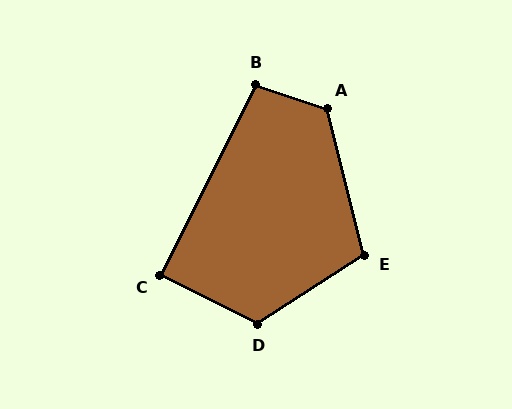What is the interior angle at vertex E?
Approximately 109 degrees (obtuse).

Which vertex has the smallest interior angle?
C, at approximately 90 degrees.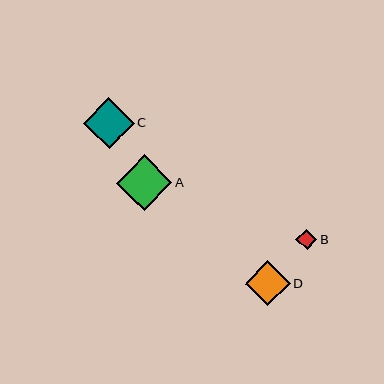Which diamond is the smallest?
Diamond B is the smallest with a size of approximately 21 pixels.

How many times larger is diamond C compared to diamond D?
Diamond C is approximately 1.1 times the size of diamond D.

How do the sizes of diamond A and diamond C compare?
Diamond A and diamond C are approximately the same size.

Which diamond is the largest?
Diamond A is the largest with a size of approximately 55 pixels.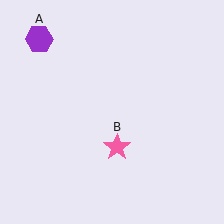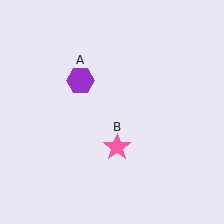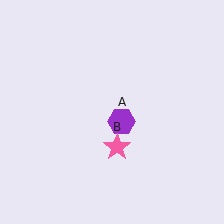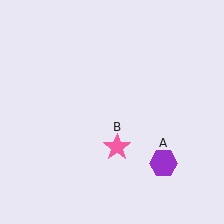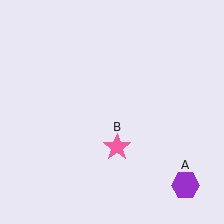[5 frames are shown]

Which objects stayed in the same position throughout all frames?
Pink star (object B) remained stationary.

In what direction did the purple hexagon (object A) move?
The purple hexagon (object A) moved down and to the right.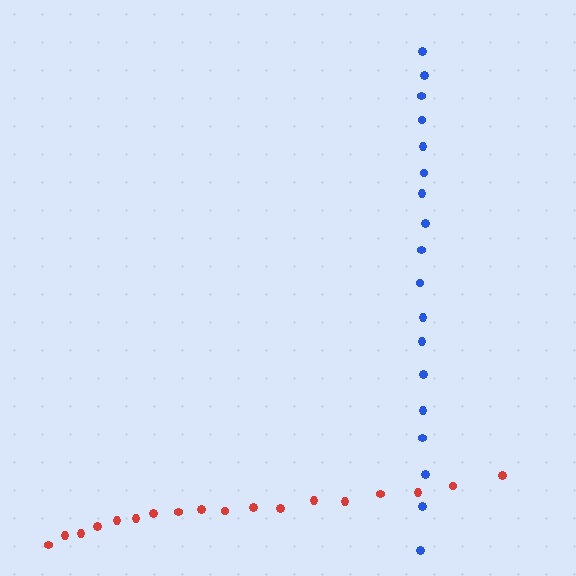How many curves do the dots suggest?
There are 2 distinct paths.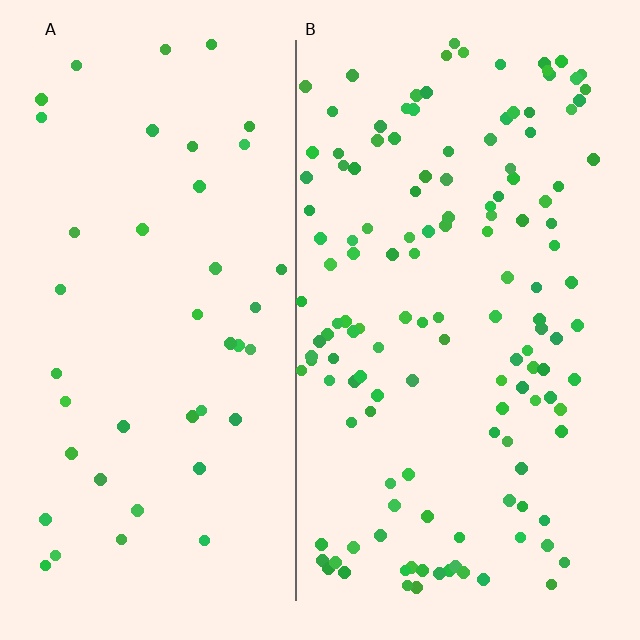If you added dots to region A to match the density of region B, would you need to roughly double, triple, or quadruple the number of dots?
Approximately triple.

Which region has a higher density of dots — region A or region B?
B (the right).